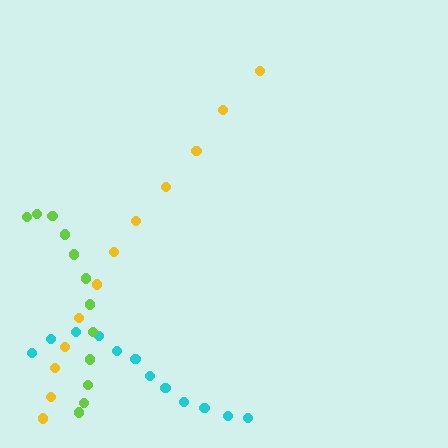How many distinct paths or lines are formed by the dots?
There are 3 distinct paths.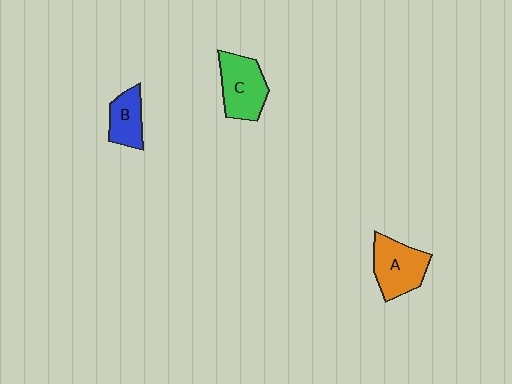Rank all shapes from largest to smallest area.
From largest to smallest: C (green), A (orange), B (blue).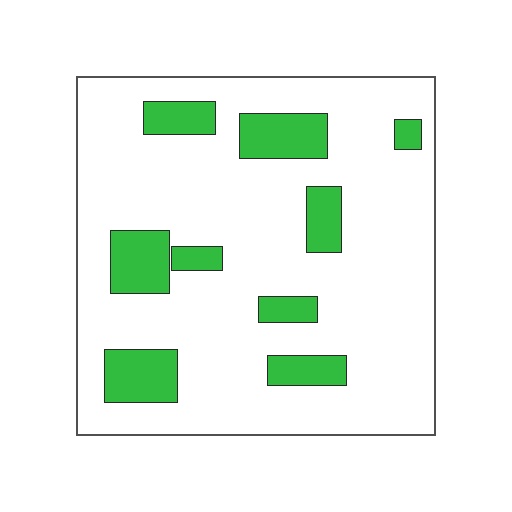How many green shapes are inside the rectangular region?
9.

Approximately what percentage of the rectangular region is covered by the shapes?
Approximately 20%.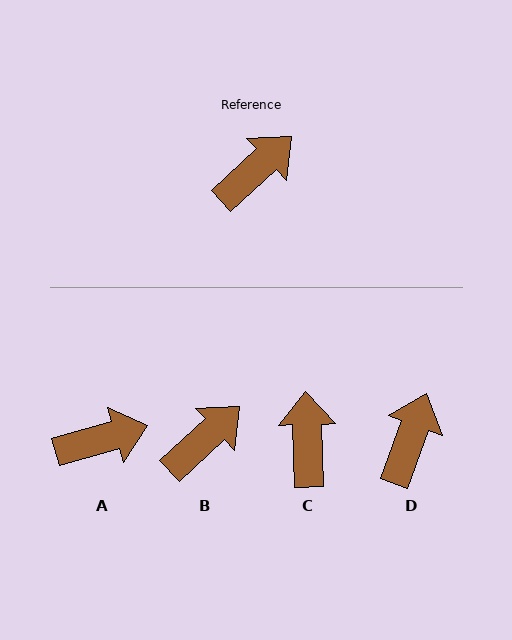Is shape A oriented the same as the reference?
No, it is off by about 27 degrees.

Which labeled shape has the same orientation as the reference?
B.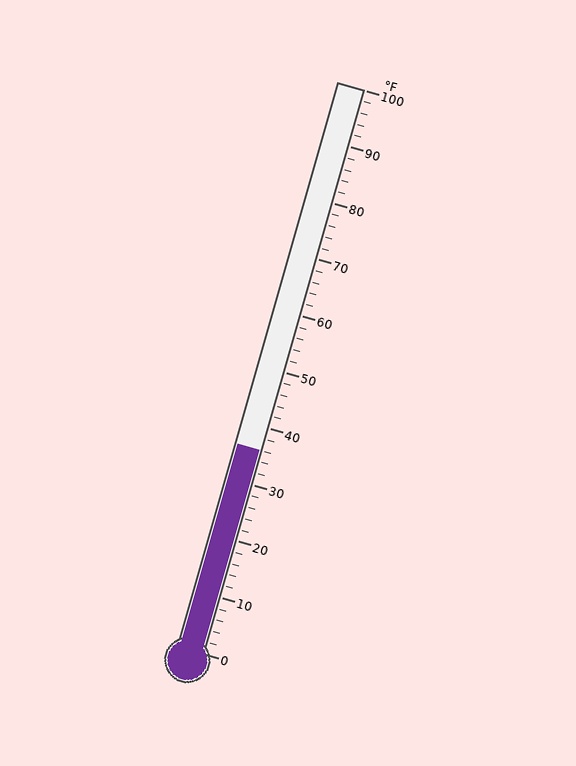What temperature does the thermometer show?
The thermometer shows approximately 36°F.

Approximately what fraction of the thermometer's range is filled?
The thermometer is filled to approximately 35% of its range.